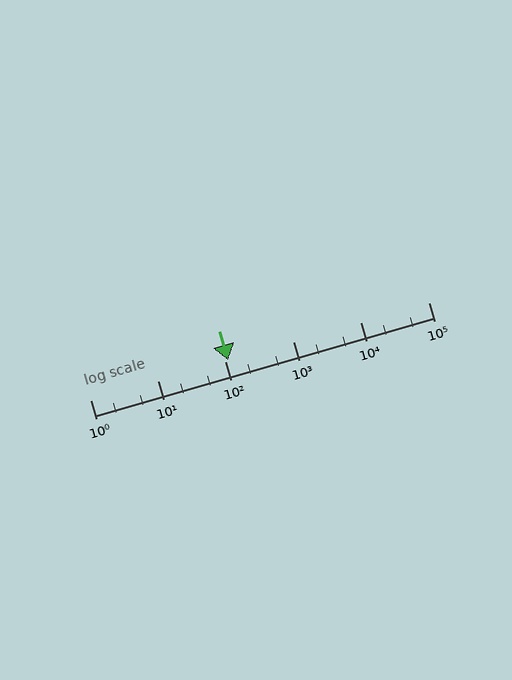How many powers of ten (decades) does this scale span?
The scale spans 5 decades, from 1 to 100000.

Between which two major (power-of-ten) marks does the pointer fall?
The pointer is between 100 and 1000.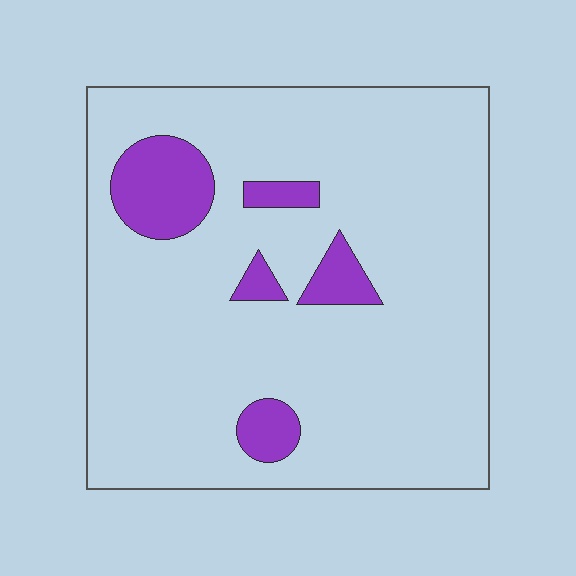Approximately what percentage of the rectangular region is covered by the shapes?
Approximately 10%.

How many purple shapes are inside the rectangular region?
5.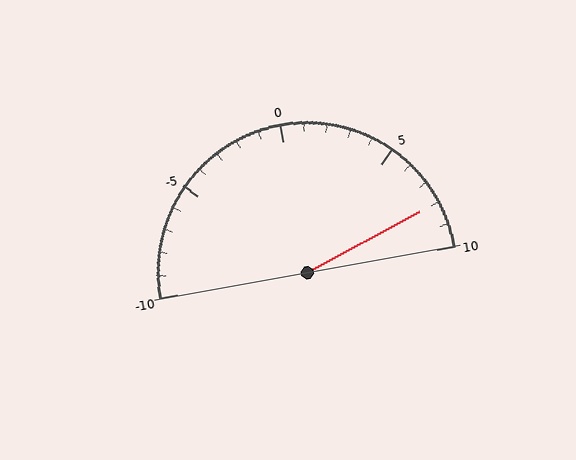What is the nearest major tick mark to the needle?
The nearest major tick mark is 10.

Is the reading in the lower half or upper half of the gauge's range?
The reading is in the upper half of the range (-10 to 10).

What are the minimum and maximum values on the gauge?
The gauge ranges from -10 to 10.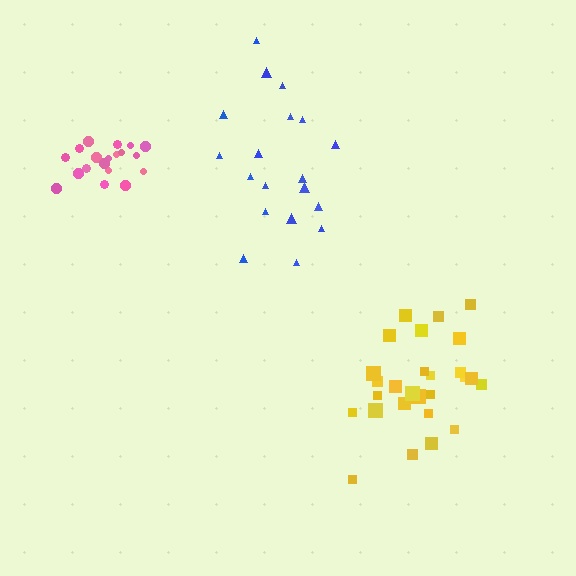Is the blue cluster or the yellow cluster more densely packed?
Yellow.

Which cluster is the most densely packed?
Pink.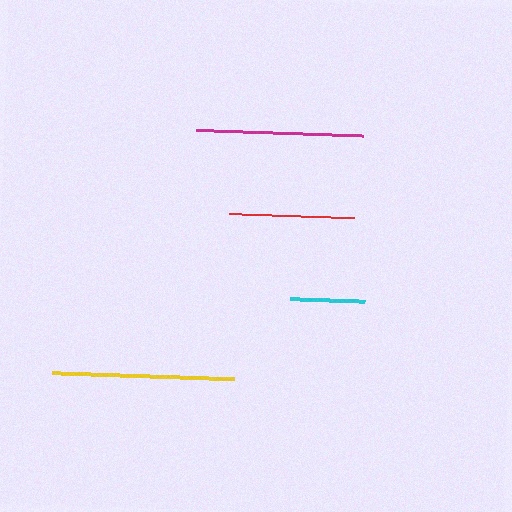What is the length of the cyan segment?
The cyan segment is approximately 75 pixels long.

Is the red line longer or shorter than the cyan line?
The red line is longer than the cyan line.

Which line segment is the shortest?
The cyan line is the shortest at approximately 75 pixels.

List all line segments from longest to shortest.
From longest to shortest: yellow, magenta, red, cyan.